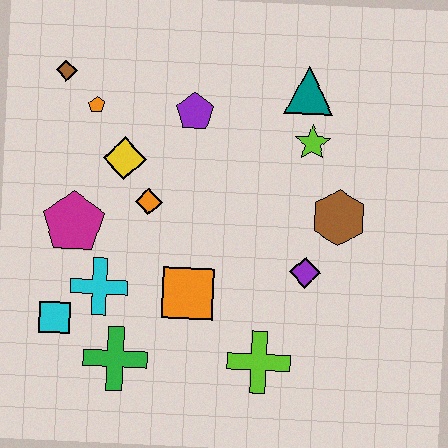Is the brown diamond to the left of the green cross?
Yes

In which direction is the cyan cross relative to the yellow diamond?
The cyan cross is below the yellow diamond.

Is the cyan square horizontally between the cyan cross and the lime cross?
No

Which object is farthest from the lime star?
The cyan square is farthest from the lime star.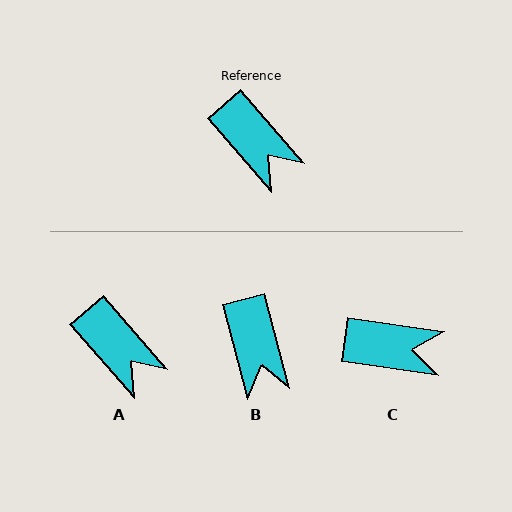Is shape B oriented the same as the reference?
No, it is off by about 26 degrees.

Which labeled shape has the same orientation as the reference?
A.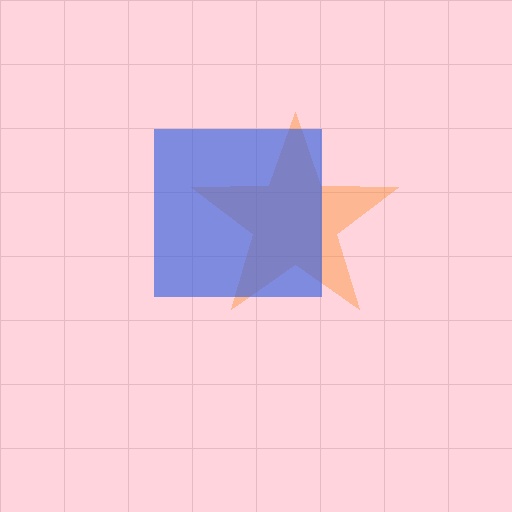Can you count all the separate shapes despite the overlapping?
Yes, there are 2 separate shapes.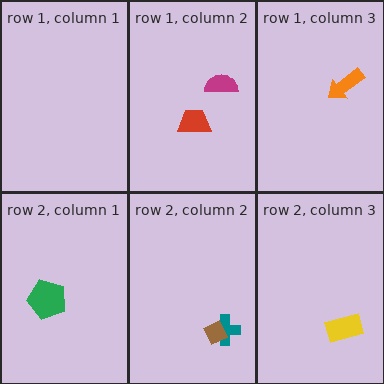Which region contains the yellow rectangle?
The row 2, column 3 region.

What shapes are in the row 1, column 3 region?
The orange arrow.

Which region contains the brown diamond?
The row 2, column 2 region.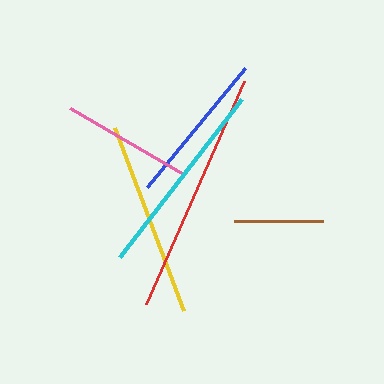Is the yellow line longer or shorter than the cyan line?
The cyan line is longer than the yellow line.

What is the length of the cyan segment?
The cyan segment is approximately 199 pixels long.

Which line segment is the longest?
The red line is the longest at approximately 244 pixels.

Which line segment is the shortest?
The brown line is the shortest at approximately 89 pixels.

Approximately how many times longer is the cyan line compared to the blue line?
The cyan line is approximately 1.3 times the length of the blue line.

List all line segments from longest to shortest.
From longest to shortest: red, cyan, yellow, blue, pink, brown.